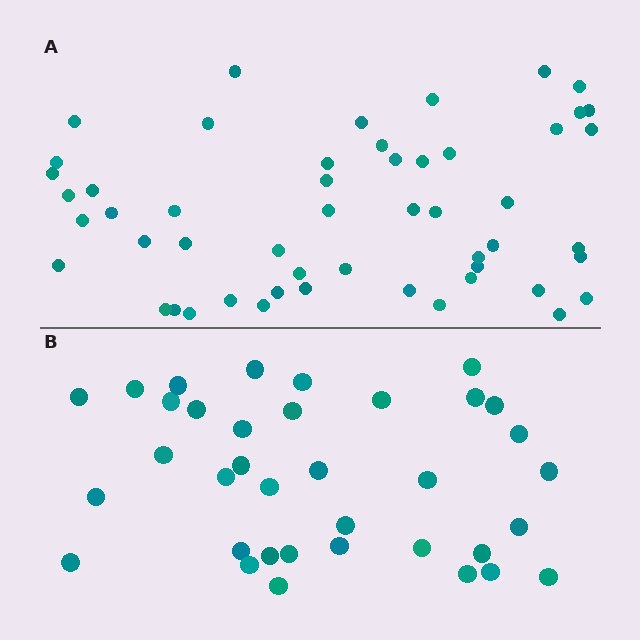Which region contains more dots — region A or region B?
Region A (the top region) has more dots.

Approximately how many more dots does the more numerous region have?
Region A has approximately 15 more dots than region B.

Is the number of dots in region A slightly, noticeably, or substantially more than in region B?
Region A has noticeably more, but not dramatically so. The ratio is roughly 1.4 to 1.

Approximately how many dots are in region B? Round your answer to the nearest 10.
About 40 dots. (The exact count is 36, which rounds to 40.)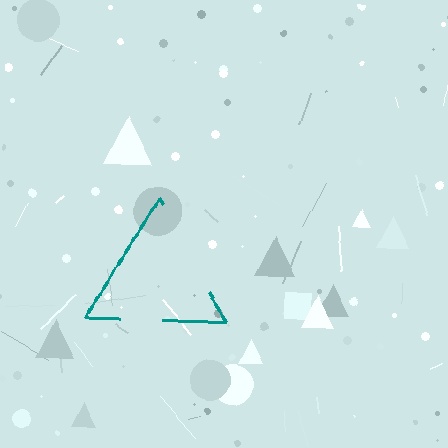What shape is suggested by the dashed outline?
The dashed outline suggests a triangle.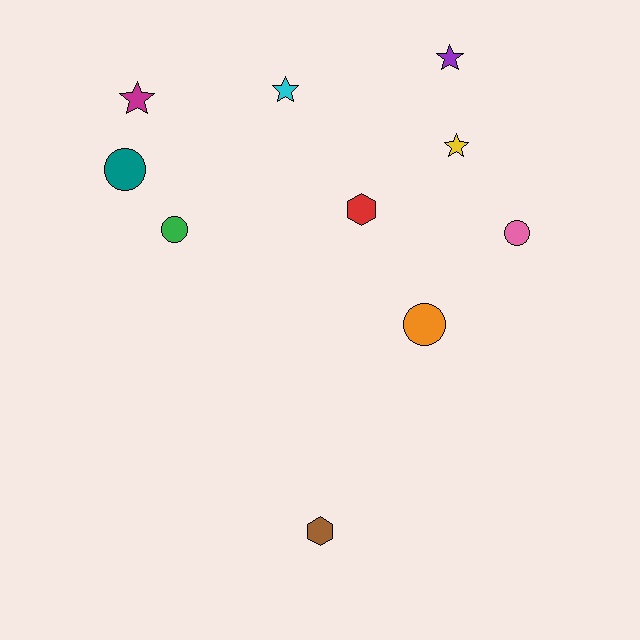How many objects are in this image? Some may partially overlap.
There are 10 objects.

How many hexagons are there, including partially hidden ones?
There are 2 hexagons.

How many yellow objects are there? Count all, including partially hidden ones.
There is 1 yellow object.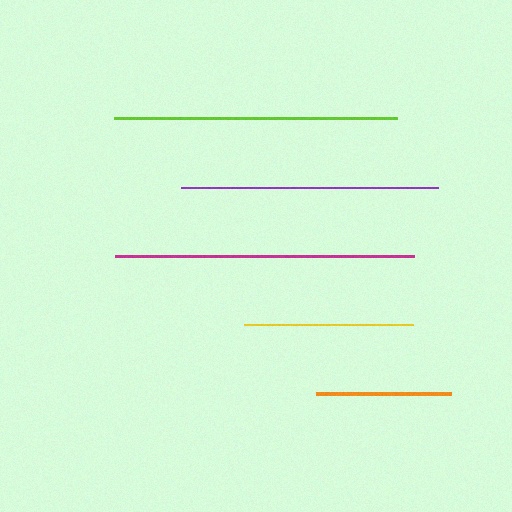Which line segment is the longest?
The magenta line is the longest at approximately 299 pixels.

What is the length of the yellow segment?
The yellow segment is approximately 170 pixels long.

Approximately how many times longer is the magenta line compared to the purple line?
The magenta line is approximately 1.2 times the length of the purple line.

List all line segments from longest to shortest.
From longest to shortest: magenta, lime, purple, yellow, orange.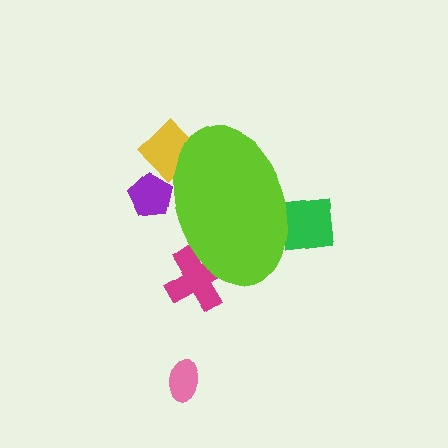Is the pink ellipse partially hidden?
No, the pink ellipse is fully visible.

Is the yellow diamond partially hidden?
Yes, the yellow diamond is partially hidden behind the lime ellipse.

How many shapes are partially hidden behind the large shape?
4 shapes are partially hidden.